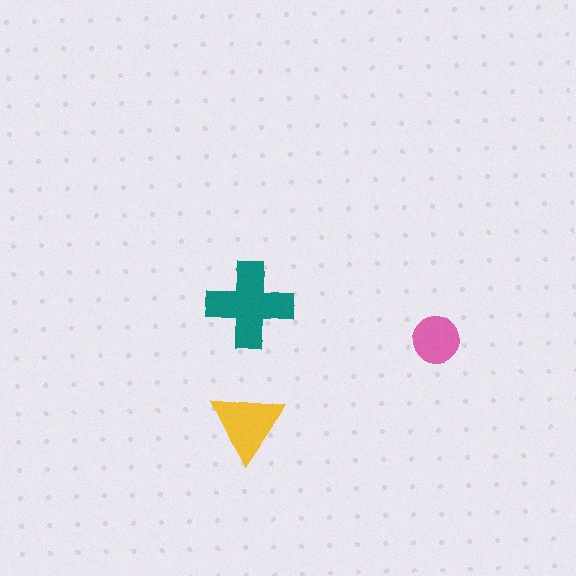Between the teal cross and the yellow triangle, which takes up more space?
The teal cross.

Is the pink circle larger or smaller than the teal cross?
Smaller.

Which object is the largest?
The teal cross.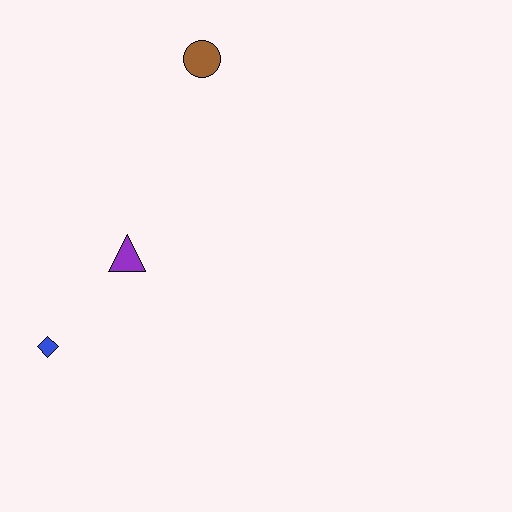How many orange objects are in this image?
There are no orange objects.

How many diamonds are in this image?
There is 1 diamond.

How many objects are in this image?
There are 3 objects.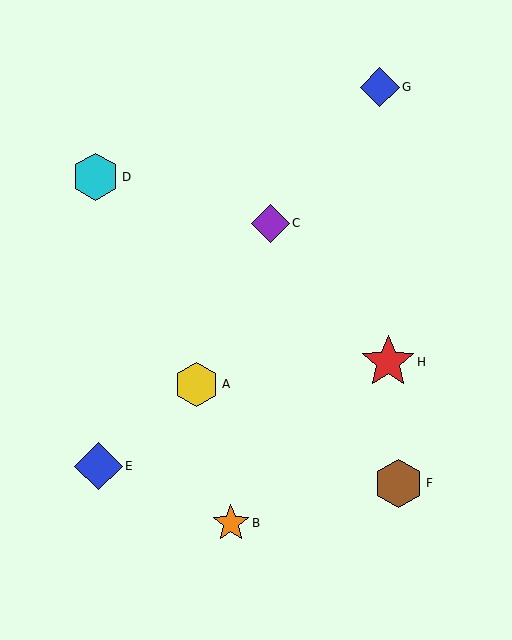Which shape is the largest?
The red star (labeled H) is the largest.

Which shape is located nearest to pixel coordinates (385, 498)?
The brown hexagon (labeled F) at (399, 483) is nearest to that location.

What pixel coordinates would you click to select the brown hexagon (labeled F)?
Click at (399, 483) to select the brown hexagon F.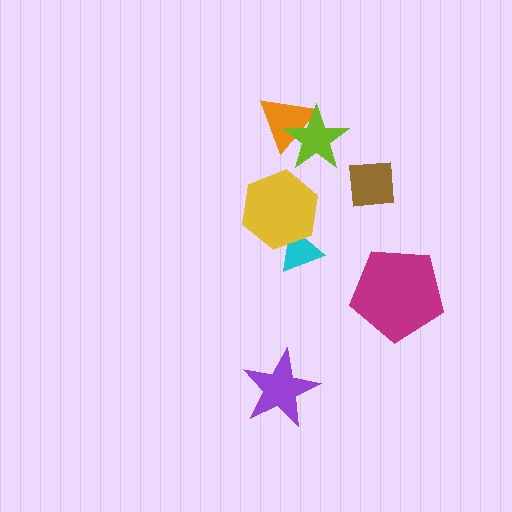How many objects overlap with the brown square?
0 objects overlap with the brown square.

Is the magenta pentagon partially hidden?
No, no other shape covers it.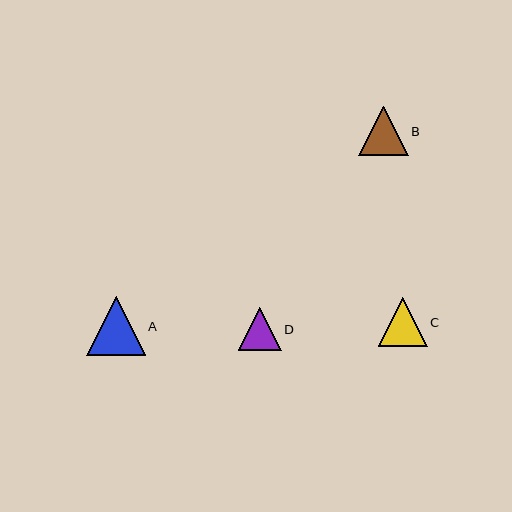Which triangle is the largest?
Triangle A is the largest with a size of approximately 58 pixels.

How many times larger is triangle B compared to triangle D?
Triangle B is approximately 1.2 times the size of triangle D.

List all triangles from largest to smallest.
From largest to smallest: A, B, C, D.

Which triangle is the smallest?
Triangle D is the smallest with a size of approximately 43 pixels.